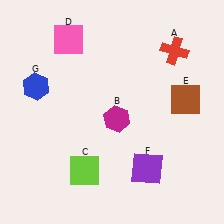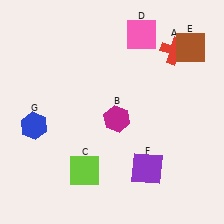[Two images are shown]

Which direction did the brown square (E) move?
The brown square (E) moved up.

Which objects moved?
The objects that moved are: the pink square (D), the brown square (E), the blue hexagon (G).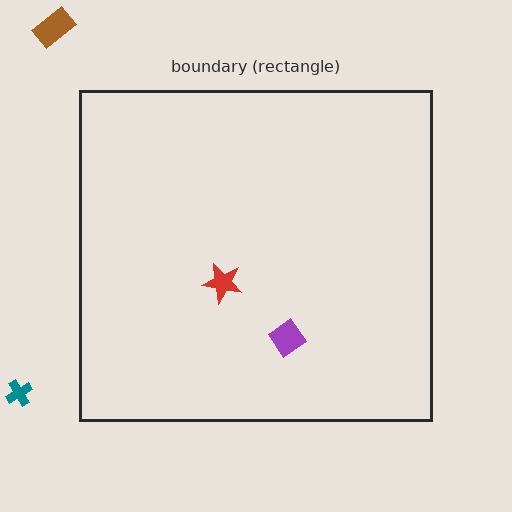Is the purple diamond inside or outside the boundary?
Inside.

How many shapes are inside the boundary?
2 inside, 2 outside.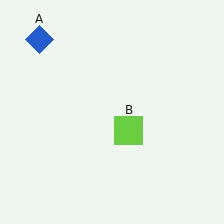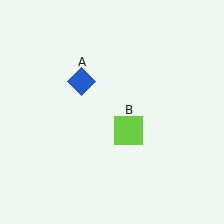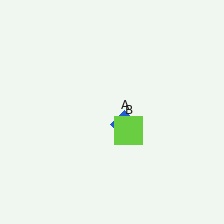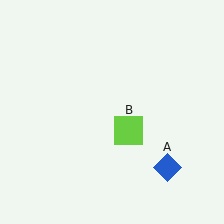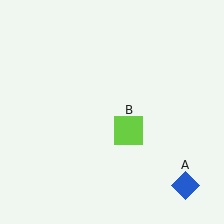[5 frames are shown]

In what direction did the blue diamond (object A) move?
The blue diamond (object A) moved down and to the right.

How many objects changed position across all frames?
1 object changed position: blue diamond (object A).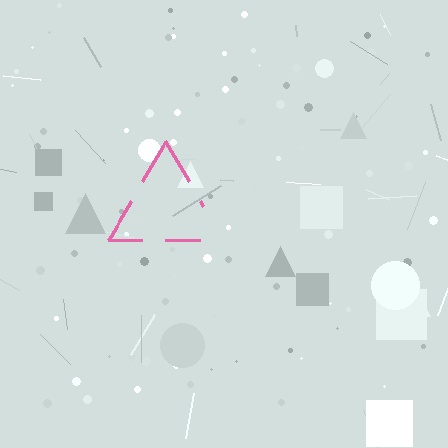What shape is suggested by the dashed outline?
The dashed outline suggests a triangle.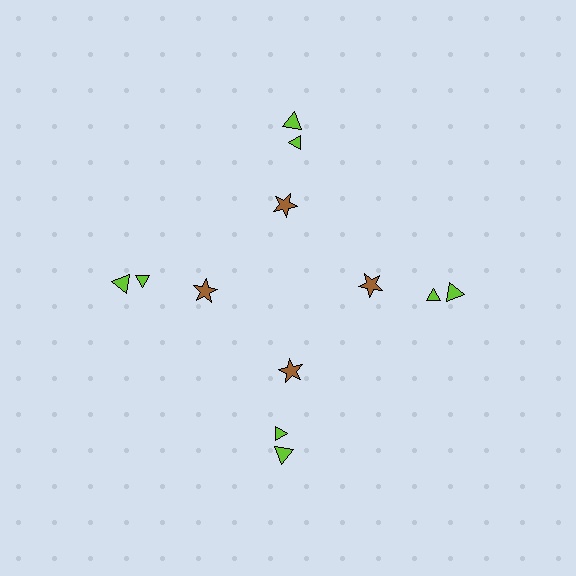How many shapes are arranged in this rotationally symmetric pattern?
There are 12 shapes, arranged in 4 groups of 3.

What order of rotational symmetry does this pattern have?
This pattern has 4-fold rotational symmetry.